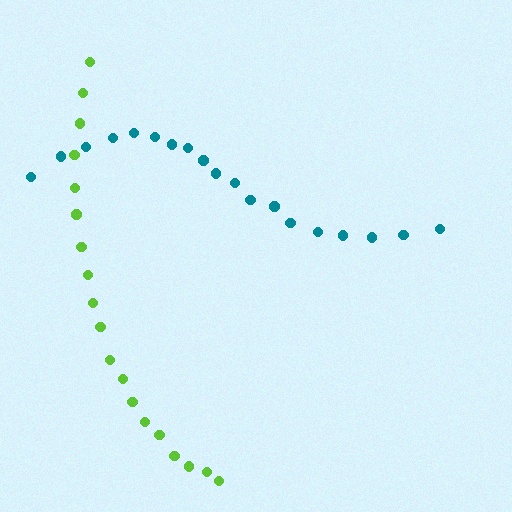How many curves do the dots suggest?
There are 2 distinct paths.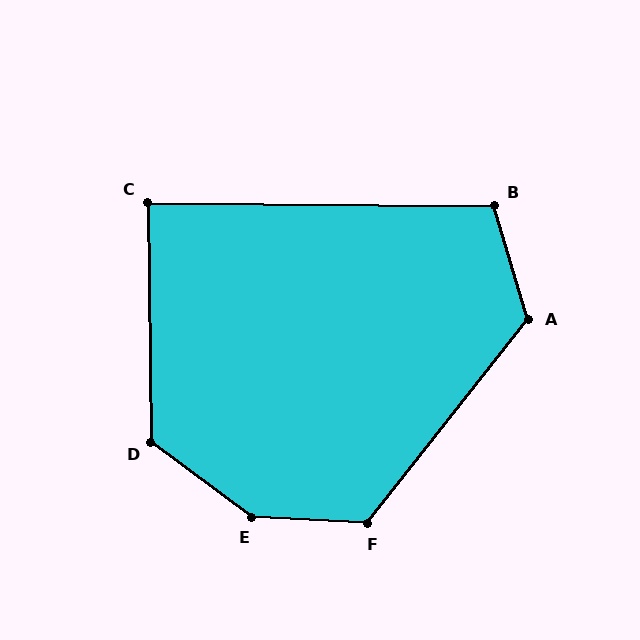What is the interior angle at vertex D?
Approximately 127 degrees (obtuse).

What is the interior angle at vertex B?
Approximately 107 degrees (obtuse).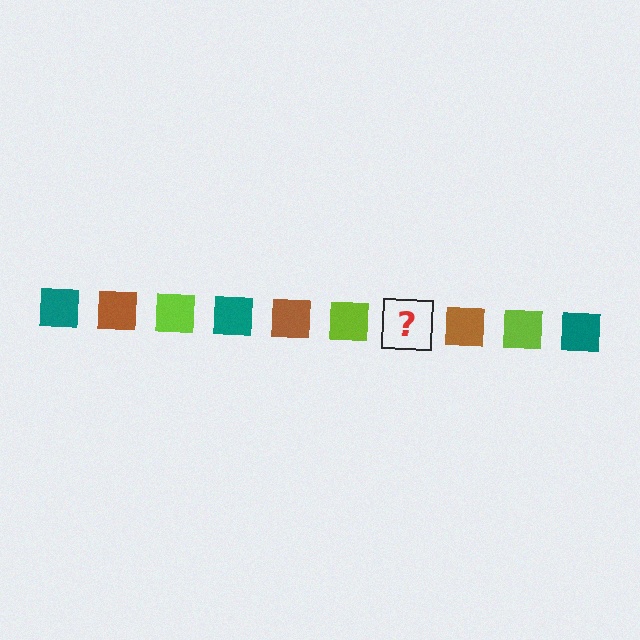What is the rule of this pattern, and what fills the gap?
The rule is that the pattern cycles through teal, brown, lime squares. The gap should be filled with a teal square.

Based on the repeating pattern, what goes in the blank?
The blank should be a teal square.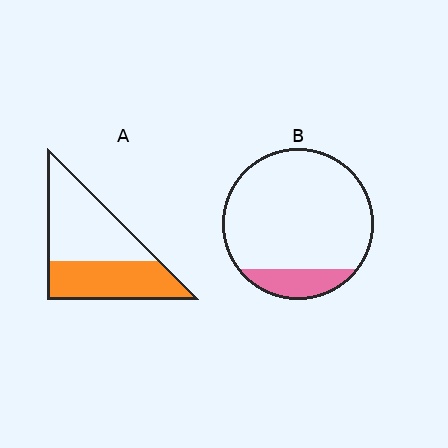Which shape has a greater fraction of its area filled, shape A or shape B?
Shape A.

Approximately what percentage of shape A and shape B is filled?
A is approximately 45% and B is approximately 15%.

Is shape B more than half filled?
No.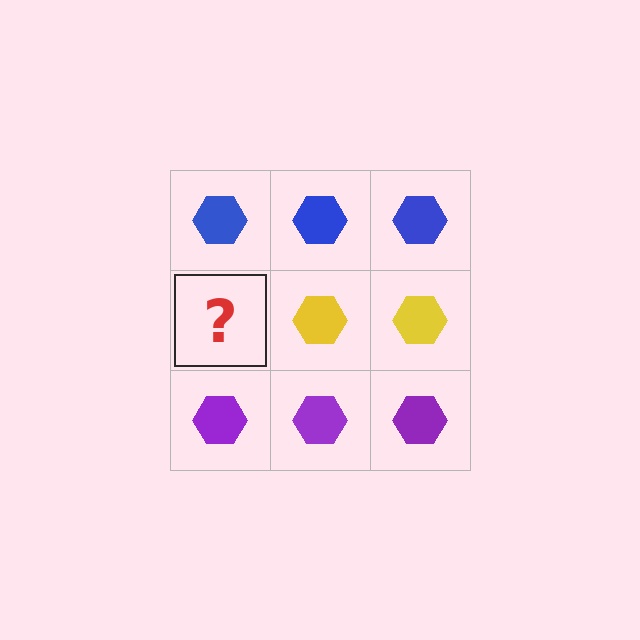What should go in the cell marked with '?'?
The missing cell should contain a yellow hexagon.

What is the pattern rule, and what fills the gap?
The rule is that each row has a consistent color. The gap should be filled with a yellow hexagon.